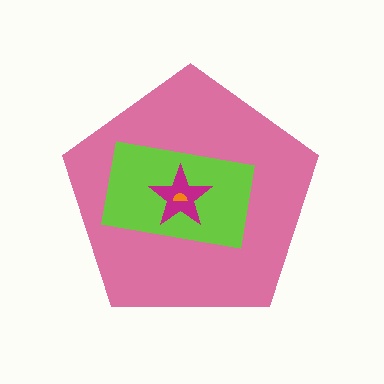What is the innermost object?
The orange semicircle.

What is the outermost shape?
The pink pentagon.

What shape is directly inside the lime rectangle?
The magenta star.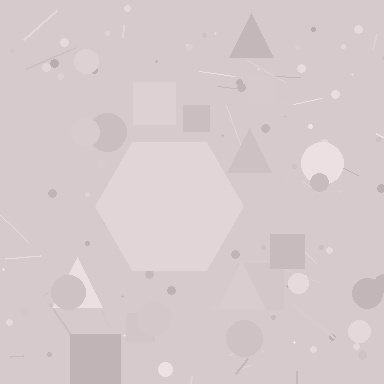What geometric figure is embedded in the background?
A hexagon is embedded in the background.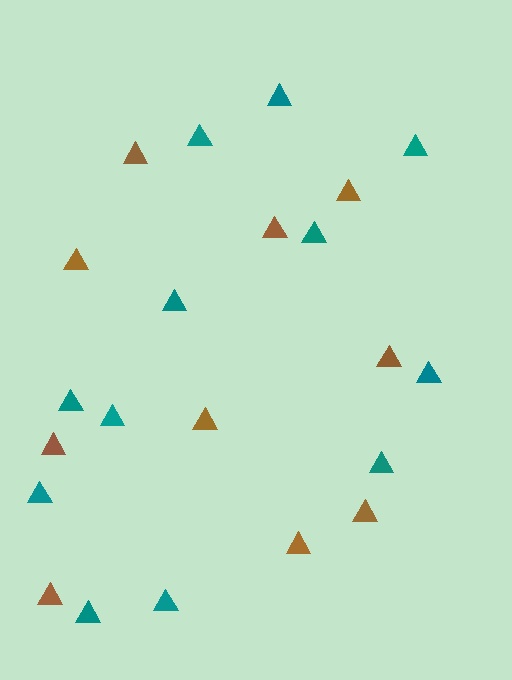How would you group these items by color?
There are 2 groups: one group of brown triangles (10) and one group of teal triangles (12).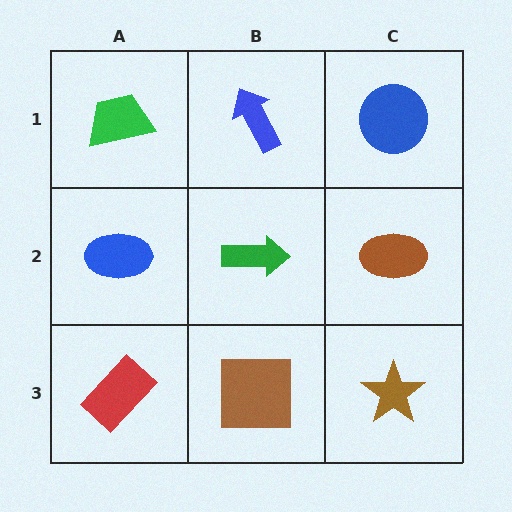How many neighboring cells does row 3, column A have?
2.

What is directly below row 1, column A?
A blue ellipse.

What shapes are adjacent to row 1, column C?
A brown ellipse (row 2, column C), a blue arrow (row 1, column B).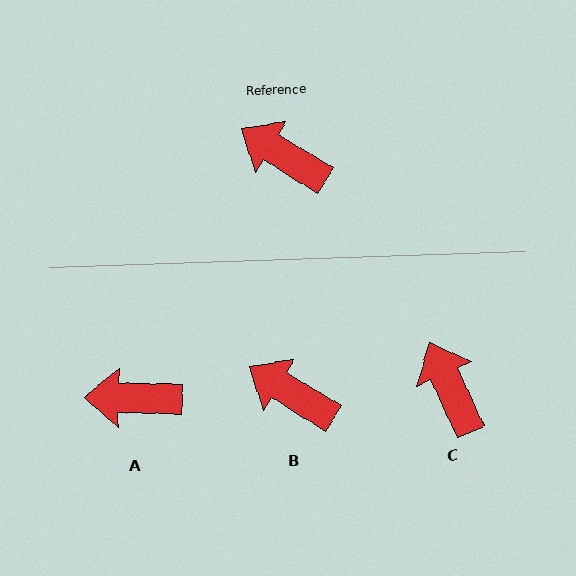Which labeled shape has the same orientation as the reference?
B.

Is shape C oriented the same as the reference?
No, it is off by about 34 degrees.